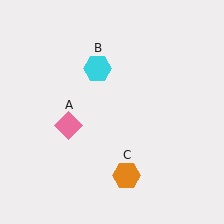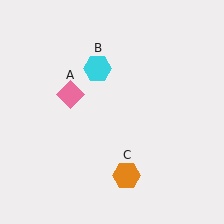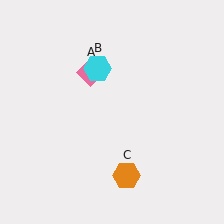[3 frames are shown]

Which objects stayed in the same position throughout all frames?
Cyan hexagon (object B) and orange hexagon (object C) remained stationary.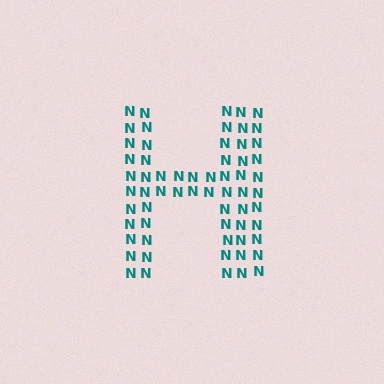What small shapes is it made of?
It is made of small letter N's.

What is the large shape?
The large shape is the letter H.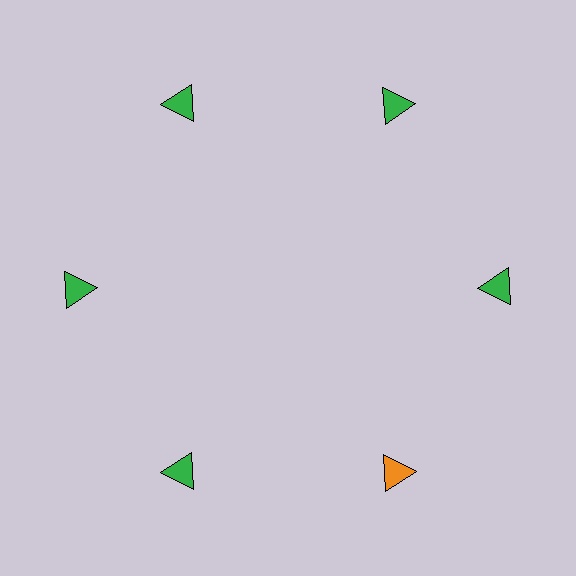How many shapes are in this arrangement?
There are 6 shapes arranged in a ring pattern.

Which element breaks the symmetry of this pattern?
The orange triangle at roughly the 5 o'clock position breaks the symmetry. All other shapes are green triangles.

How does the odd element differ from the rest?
It has a different color: orange instead of green.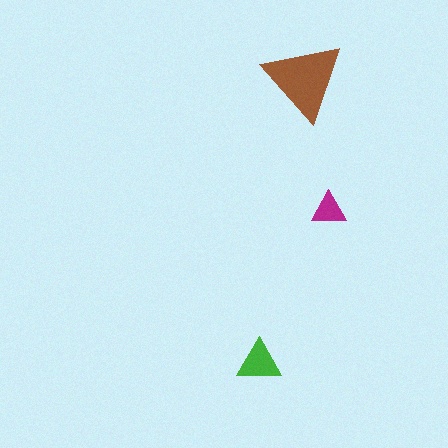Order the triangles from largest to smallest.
the brown one, the green one, the magenta one.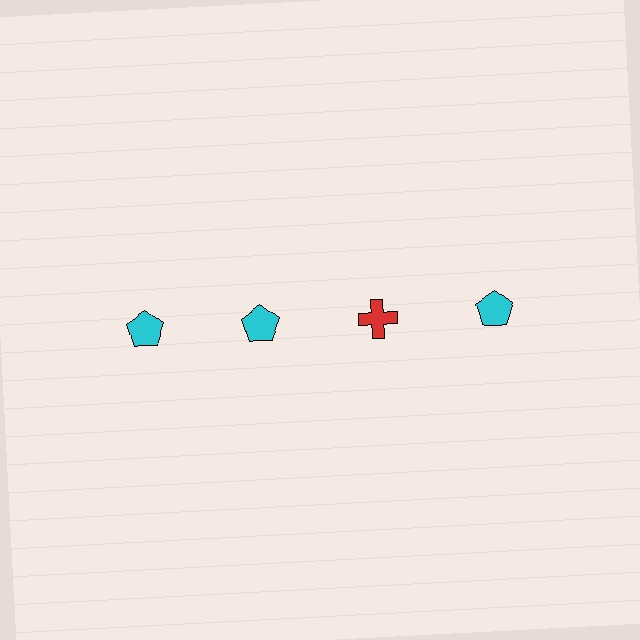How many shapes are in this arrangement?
There are 4 shapes arranged in a grid pattern.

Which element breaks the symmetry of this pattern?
The red cross in the top row, center column breaks the symmetry. All other shapes are cyan pentagons.